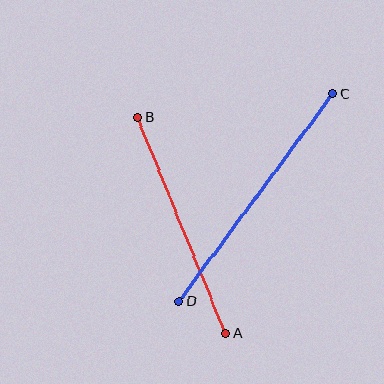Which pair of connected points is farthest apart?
Points C and D are farthest apart.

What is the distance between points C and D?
The distance is approximately 259 pixels.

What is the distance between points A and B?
The distance is approximately 233 pixels.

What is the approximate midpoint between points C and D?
The midpoint is at approximately (256, 197) pixels.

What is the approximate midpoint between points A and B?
The midpoint is at approximately (182, 225) pixels.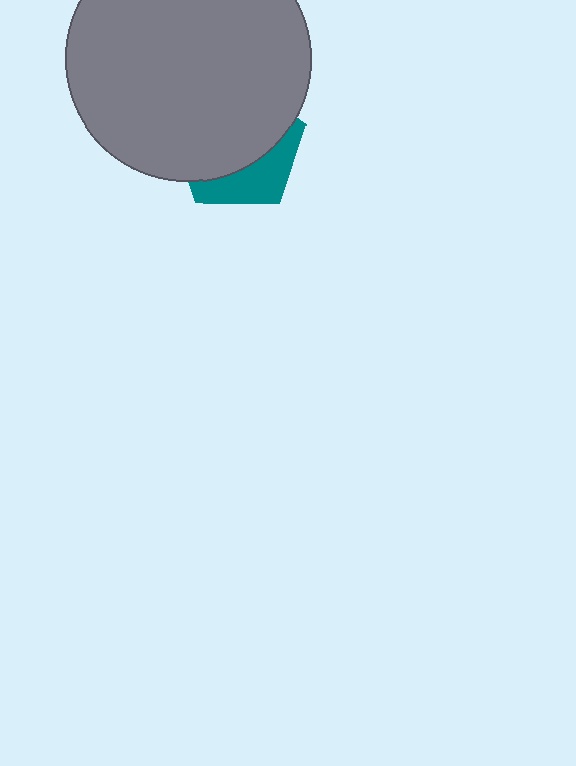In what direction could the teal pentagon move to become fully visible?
The teal pentagon could move down. That would shift it out from behind the gray circle entirely.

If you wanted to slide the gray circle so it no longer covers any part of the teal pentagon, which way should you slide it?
Slide it up — that is the most direct way to separate the two shapes.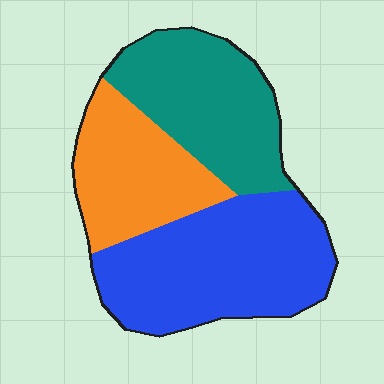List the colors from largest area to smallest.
From largest to smallest: blue, teal, orange.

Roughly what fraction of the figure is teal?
Teal takes up between a quarter and a half of the figure.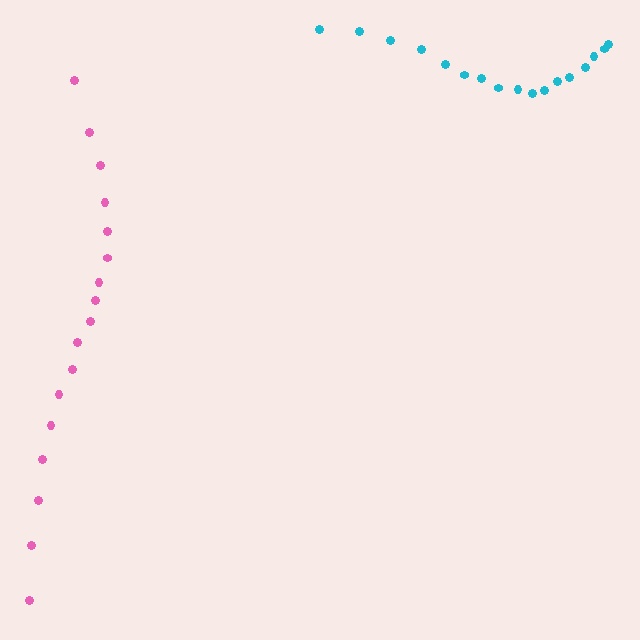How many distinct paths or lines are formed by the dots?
There are 2 distinct paths.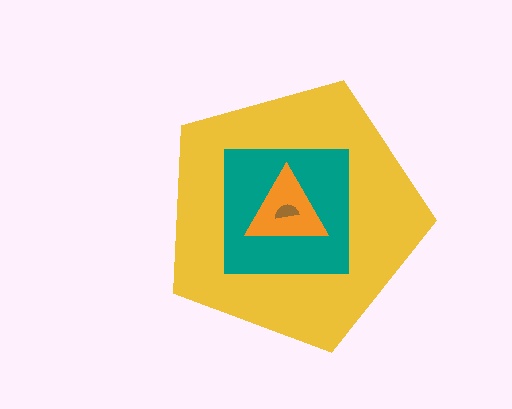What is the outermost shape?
The yellow pentagon.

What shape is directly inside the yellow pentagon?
The teal square.